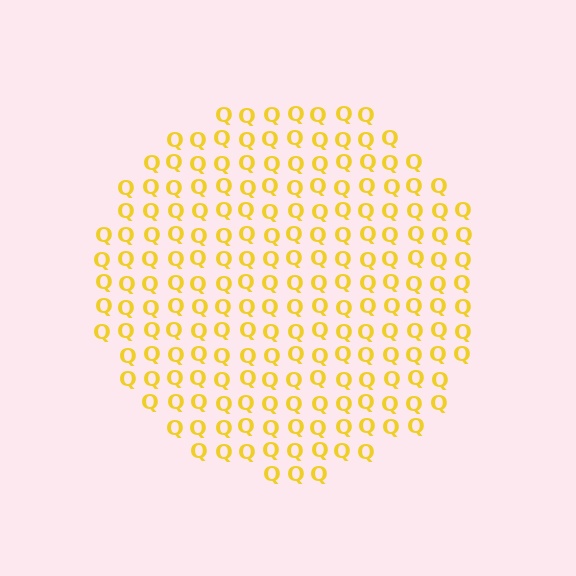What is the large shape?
The large shape is a circle.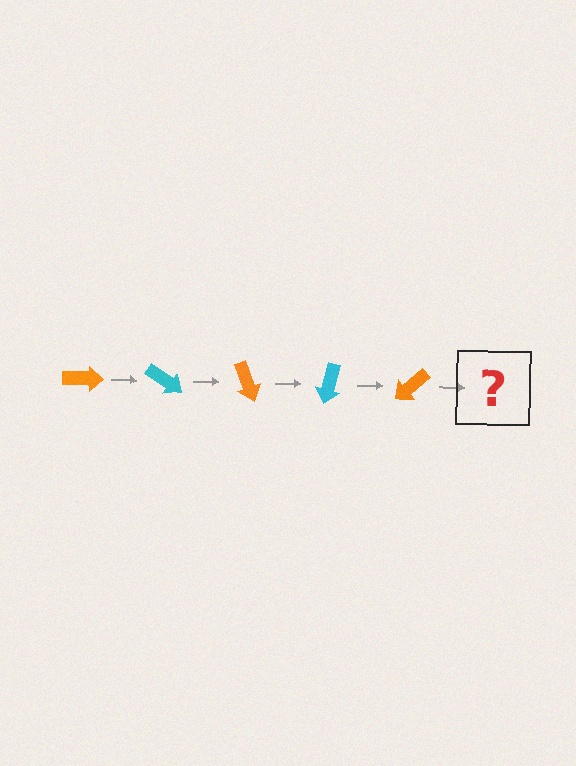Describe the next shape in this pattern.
It should be a cyan arrow, rotated 175 degrees from the start.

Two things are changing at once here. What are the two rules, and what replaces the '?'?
The two rules are that it rotates 35 degrees each step and the color cycles through orange and cyan. The '?' should be a cyan arrow, rotated 175 degrees from the start.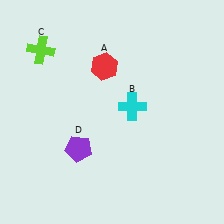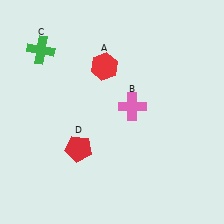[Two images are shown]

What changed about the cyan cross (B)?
In Image 1, B is cyan. In Image 2, it changed to pink.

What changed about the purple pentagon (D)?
In Image 1, D is purple. In Image 2, it changed to red.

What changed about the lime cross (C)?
In Image 1, C is lime. In Image 2, it changed to green.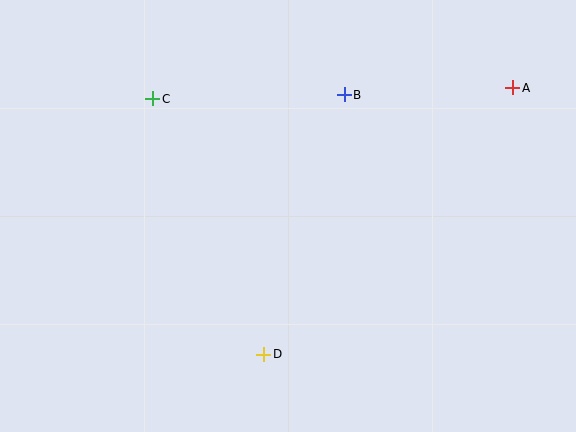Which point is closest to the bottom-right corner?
Point D is closest to the bottom-right corner.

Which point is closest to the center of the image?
Point B at (344, 95) is closest to the center.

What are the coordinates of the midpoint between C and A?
The midpoint between C and A is at (333, 93).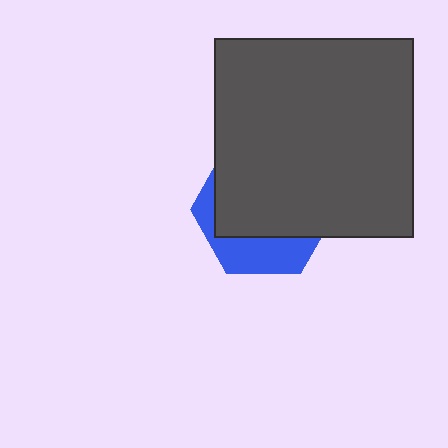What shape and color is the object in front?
The object in front is a dark gray square.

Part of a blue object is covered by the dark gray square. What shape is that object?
It is a hexagon.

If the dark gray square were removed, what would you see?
You would see the complete blue hexagon.